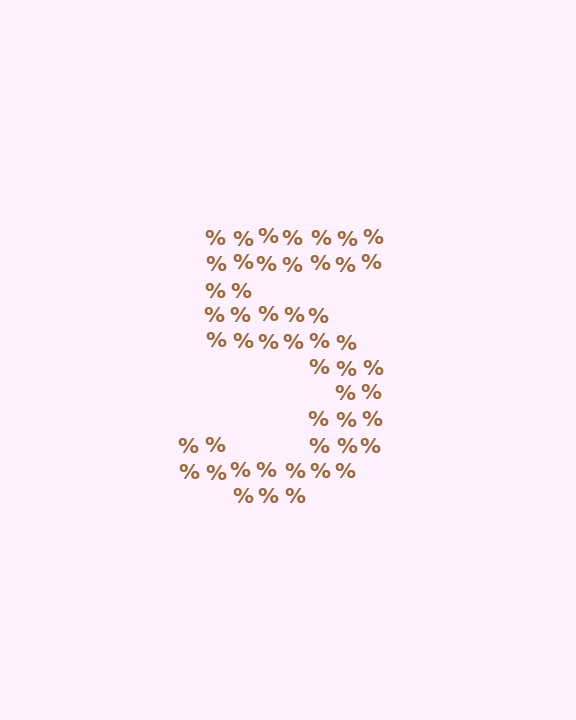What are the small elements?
The small elements are percent signs.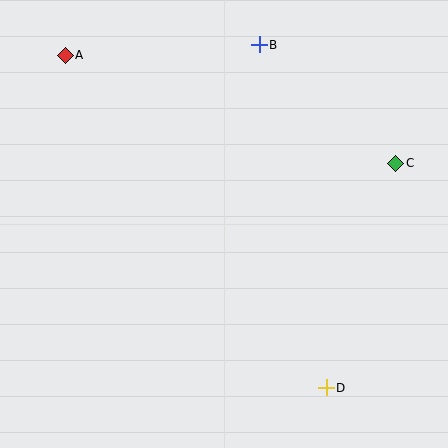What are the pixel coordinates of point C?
Point C is at (396, 163).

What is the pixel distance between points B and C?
The distance between B and C is 180 pixels.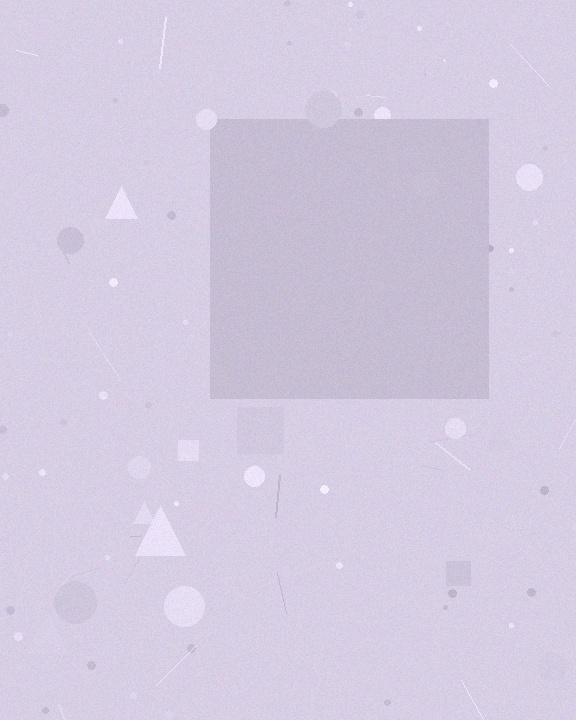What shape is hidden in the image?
A square is hidden in the image.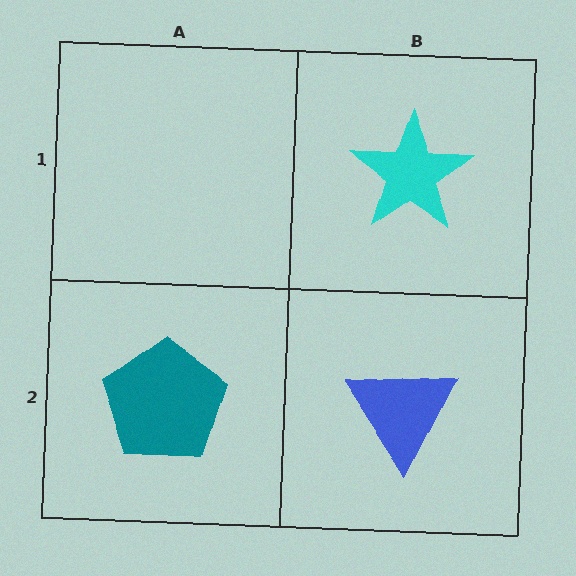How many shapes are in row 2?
2 shapes.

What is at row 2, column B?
A blue triangle.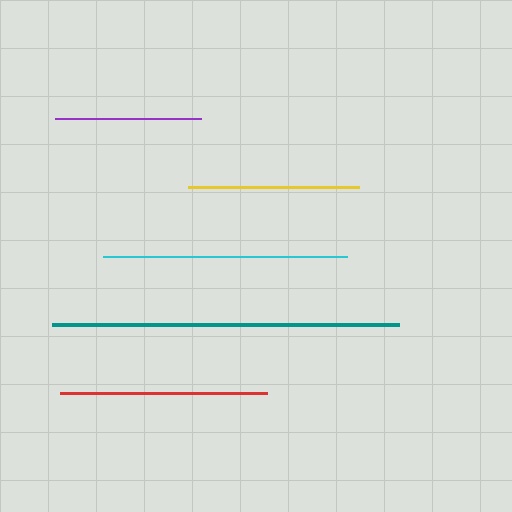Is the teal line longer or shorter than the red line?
The teal line is longer than the red line.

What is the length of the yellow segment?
The yellow segment is approximately 171 pixels long.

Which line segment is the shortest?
The purple line is the shortest at approximately 147 pixels.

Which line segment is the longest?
The teal line is the longest at approximately 346 pixels.